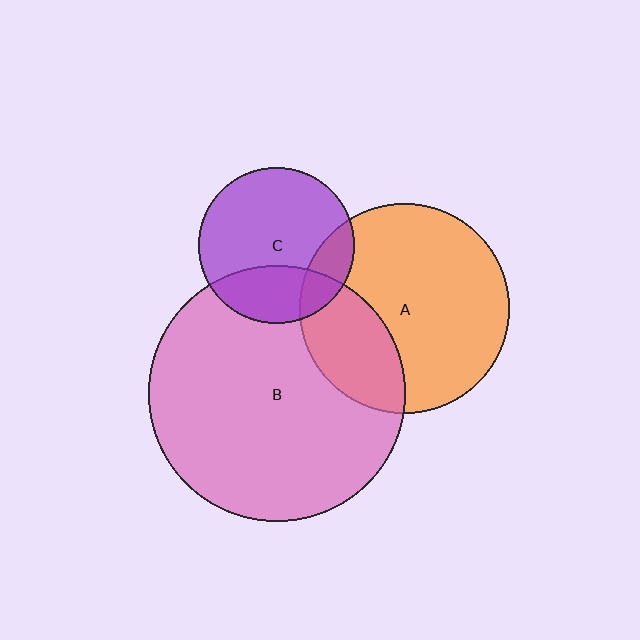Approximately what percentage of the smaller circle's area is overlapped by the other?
Approximately 15%.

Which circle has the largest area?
Circle B (pink).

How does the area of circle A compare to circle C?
Approximately 1.8 times.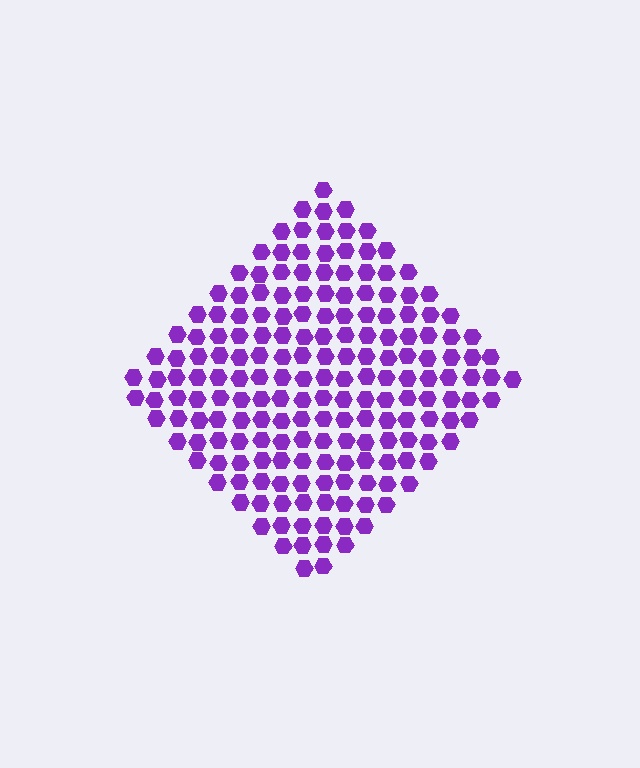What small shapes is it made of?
It is made of small hexagons.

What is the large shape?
The large shape is a diamond.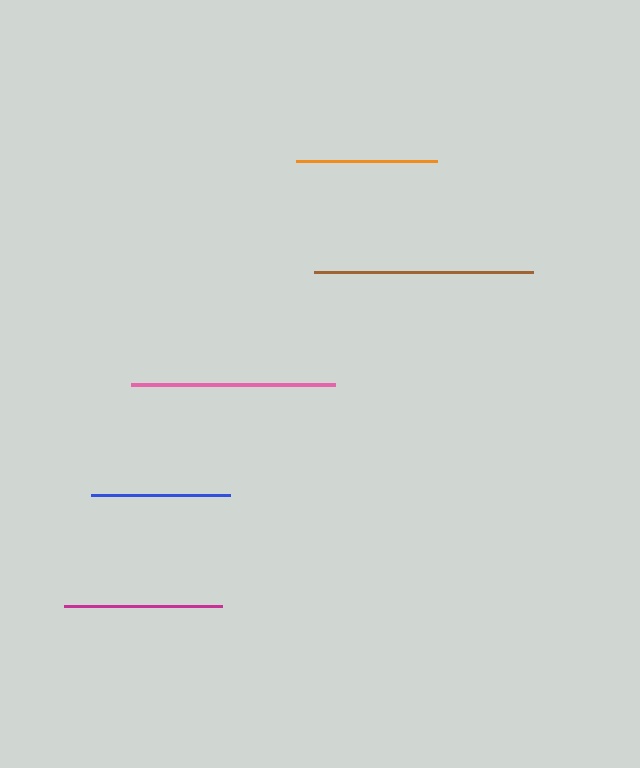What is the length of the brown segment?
The brown segment is approximately 219 pixels long.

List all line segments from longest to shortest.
From longest to shortest: brown, pink, magenta, orange, blue.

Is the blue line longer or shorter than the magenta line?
The magenta line is longer than the blue line.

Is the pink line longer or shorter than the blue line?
The pink line is longer than the blue line.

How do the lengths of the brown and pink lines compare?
The brown and pink lines are approximately the same length.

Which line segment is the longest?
The brown line is the longest at approximately 219 pixels.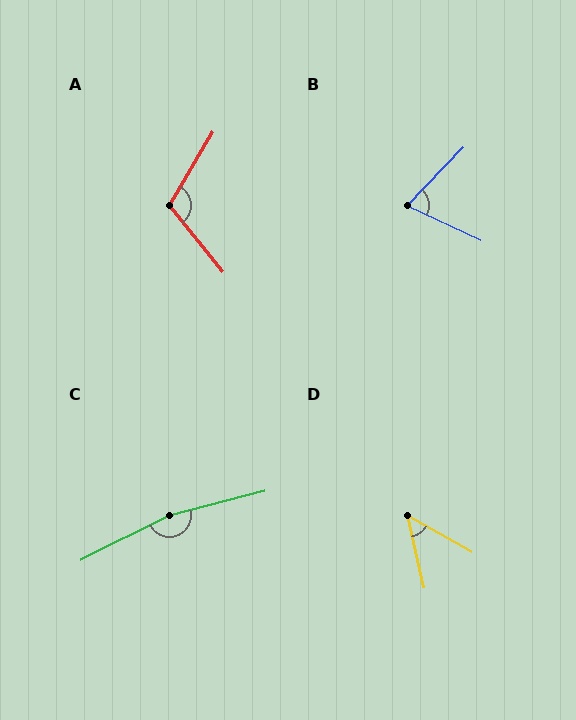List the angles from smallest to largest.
D (48°), B (71°), A (110°), C (168°).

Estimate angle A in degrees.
Approximately 110 degrees.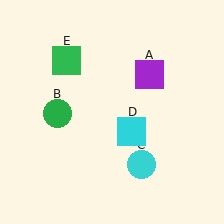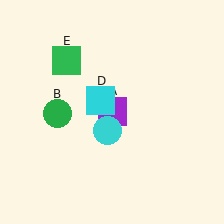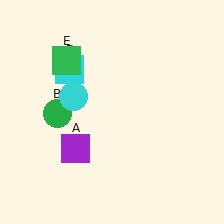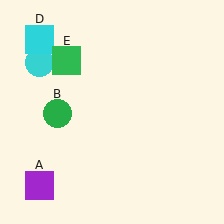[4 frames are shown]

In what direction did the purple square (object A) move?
The purple square (object A) moved down and to the left.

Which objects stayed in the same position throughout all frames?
Green circle (object B) and green square (object E) remained stationary.